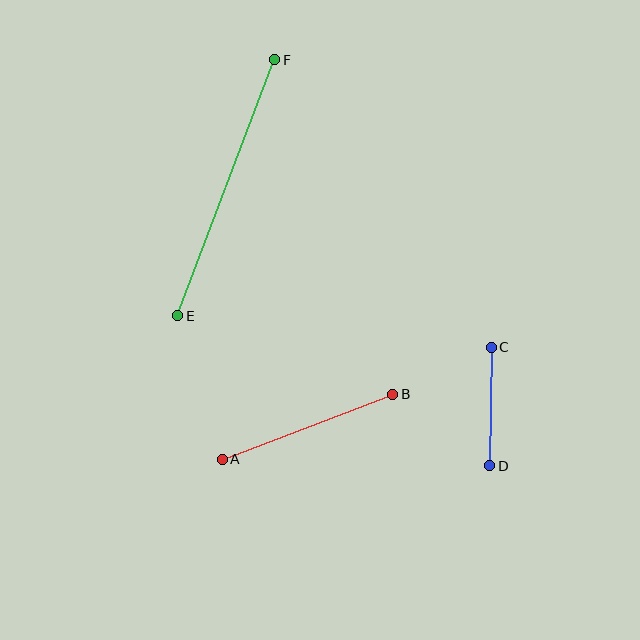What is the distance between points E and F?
The distance is approximately 273 pixels.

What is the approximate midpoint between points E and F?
The midpoint is at approximately (226, 188) pixels.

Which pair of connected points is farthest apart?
Points E and F are farthest apart.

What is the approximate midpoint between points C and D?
The midpoint is at approximately (491, 406) pixels.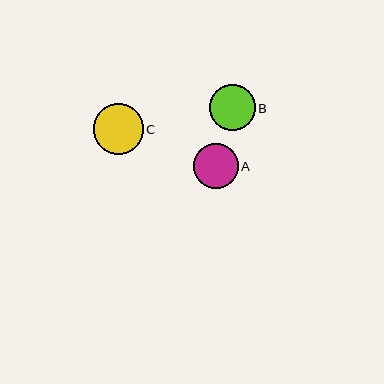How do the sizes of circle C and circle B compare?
Circle C and circle B are approximately the same size.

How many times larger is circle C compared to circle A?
Circle C is approximately 1.1 times the size of circle A.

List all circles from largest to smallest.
From largest to smallest: C, B, A.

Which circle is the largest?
Circle C is the largest with a size of approximately 50 pixels.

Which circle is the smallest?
Circle A is the smallest with a size of approximately 45 pixels.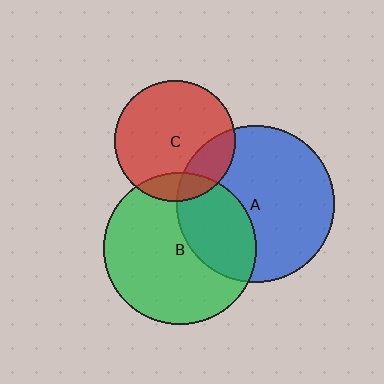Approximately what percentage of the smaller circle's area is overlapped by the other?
Approximately 35%.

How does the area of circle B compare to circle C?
Approximately 1.6 times.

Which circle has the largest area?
Circle A (blue).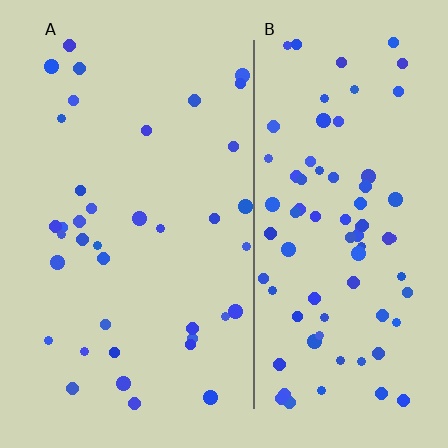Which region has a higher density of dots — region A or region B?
B (the right).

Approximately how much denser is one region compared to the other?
Approximately 2.1× — region B over region A.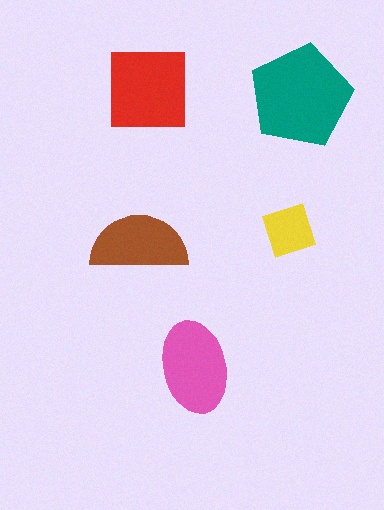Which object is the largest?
The teal pentagon.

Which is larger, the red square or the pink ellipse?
The red square.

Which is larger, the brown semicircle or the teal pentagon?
The teal pentagon.